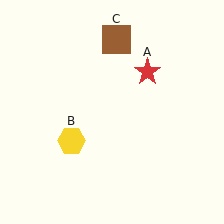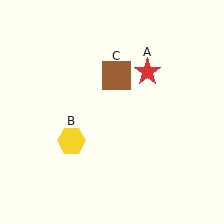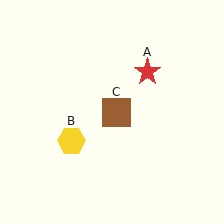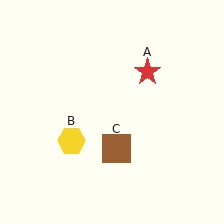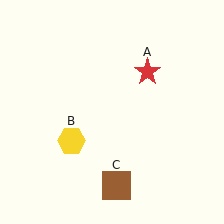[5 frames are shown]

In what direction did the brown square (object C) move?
The brown square (object C) moved down.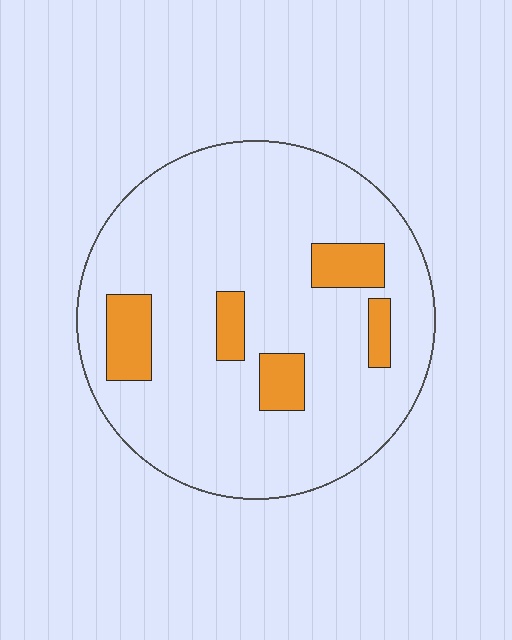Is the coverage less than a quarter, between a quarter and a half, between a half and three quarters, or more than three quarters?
Less than a quarter.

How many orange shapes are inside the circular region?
5.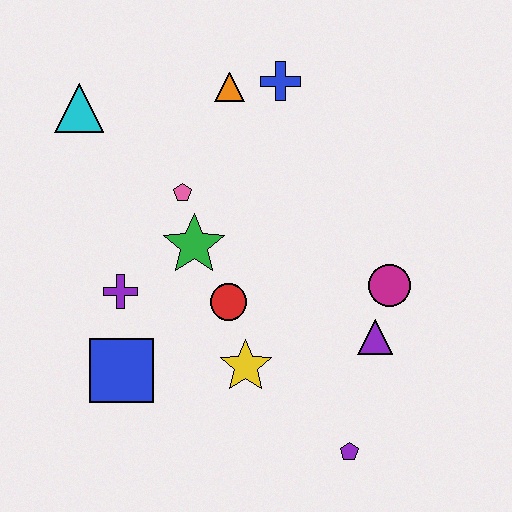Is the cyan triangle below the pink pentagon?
No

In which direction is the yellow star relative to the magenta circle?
The yellow star is to the left of the magenta circle.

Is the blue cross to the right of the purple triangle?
No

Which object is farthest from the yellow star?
The cyan triangle is farthest from the yellow star.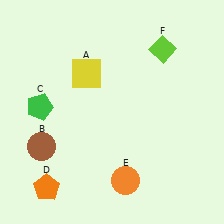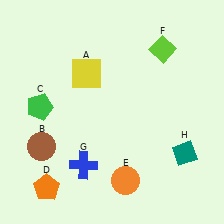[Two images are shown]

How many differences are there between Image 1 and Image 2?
There are 2 differences between the two images.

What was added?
A blue cross (G), a teal diamond (H) were added in Image 2.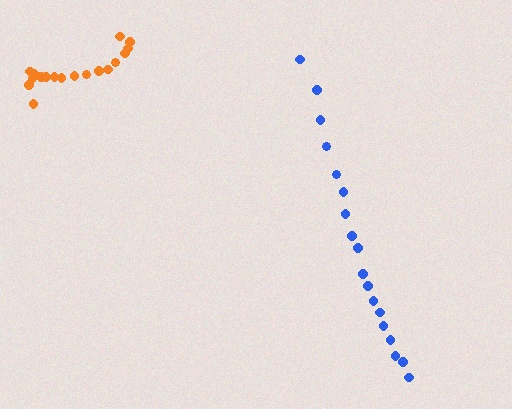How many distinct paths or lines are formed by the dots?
There are 2 distinct paths.